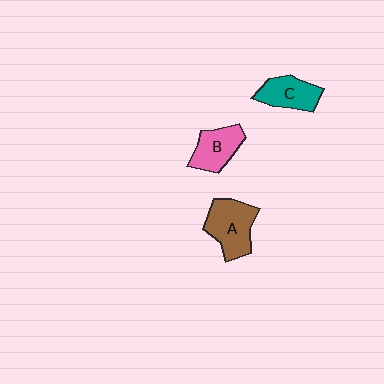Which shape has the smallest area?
Shape C (teal).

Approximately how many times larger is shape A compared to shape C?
Approximately 1.4 times.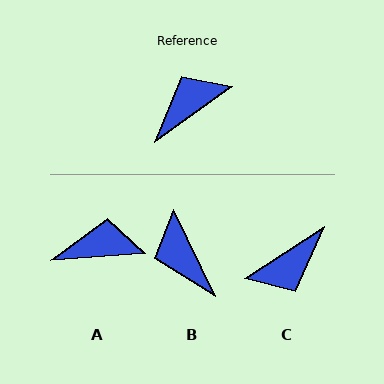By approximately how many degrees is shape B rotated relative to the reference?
Approximately 80 degrees counter-clockwise.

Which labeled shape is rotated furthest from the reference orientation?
C, about 178 degrees away.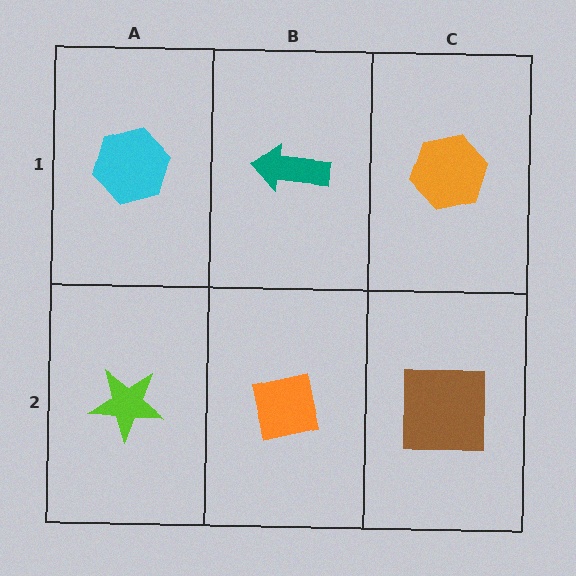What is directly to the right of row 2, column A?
An orange square.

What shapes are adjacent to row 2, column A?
A cyan hexagon (row 1, column A), an orange square (row 2, column B).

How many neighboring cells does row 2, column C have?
2.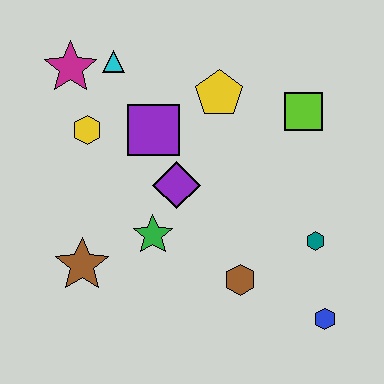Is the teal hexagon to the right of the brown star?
Yes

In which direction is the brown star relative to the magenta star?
The brown star is below the magenta star.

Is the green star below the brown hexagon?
No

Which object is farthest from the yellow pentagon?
The blue hexagon is farthest from the yellow pentagon.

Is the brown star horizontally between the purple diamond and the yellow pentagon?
No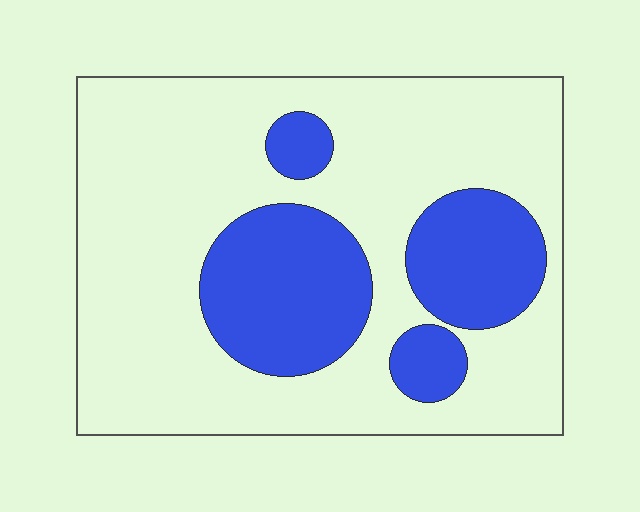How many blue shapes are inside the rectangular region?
4.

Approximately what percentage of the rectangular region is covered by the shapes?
Approximately 25%.